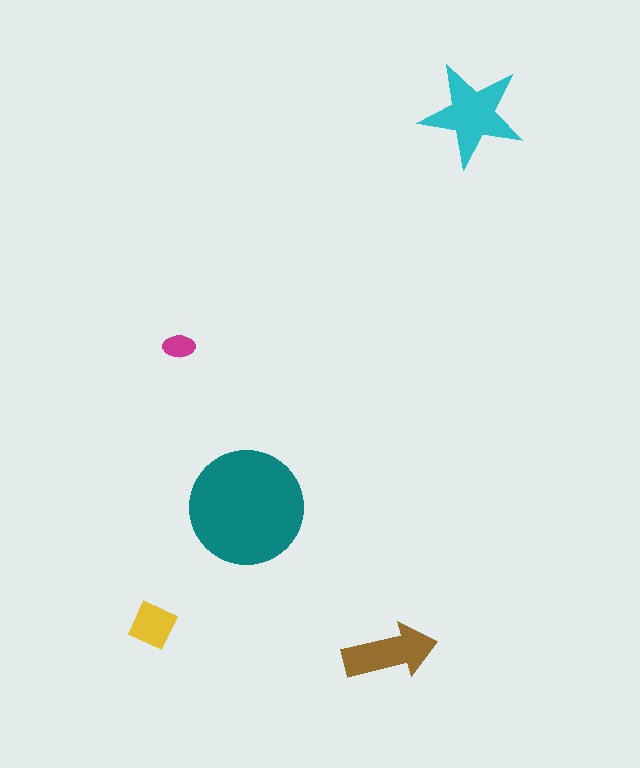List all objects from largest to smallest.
The teal circle, the cyan star, the brown arrow, the yellow square, the magenta ellipse.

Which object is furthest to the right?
The cyan star is rightmost.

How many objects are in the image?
There are 5 objects in the image.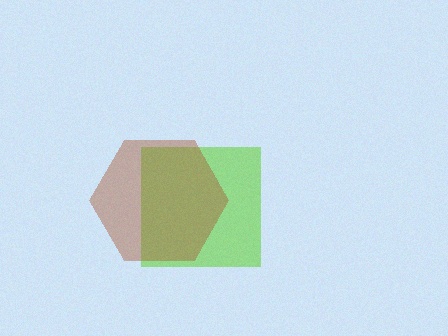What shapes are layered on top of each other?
The layered shapes are: a lime square, a brown hexagon.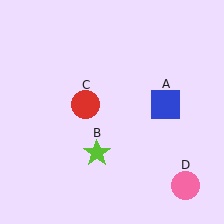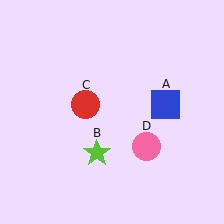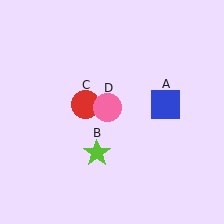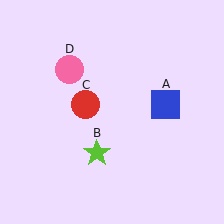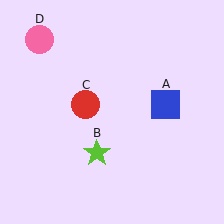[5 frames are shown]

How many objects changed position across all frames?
1 object changed position: pink circle (object D).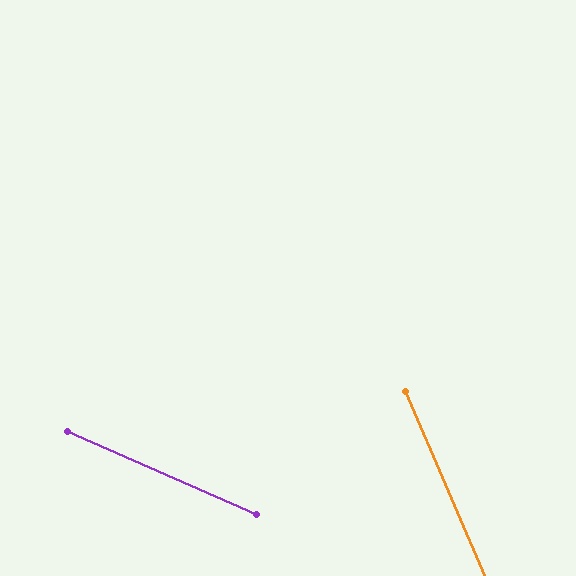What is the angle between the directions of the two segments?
Approximately 43 degrees.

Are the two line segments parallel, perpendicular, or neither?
Neither parallel nor perpendicular — they differ by about 43°.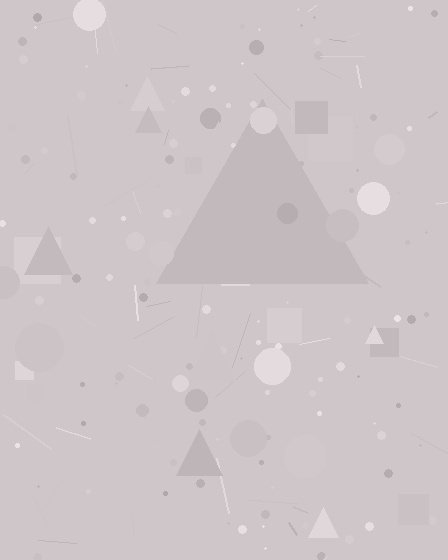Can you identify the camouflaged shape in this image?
The camouflaged shape is a triangle.